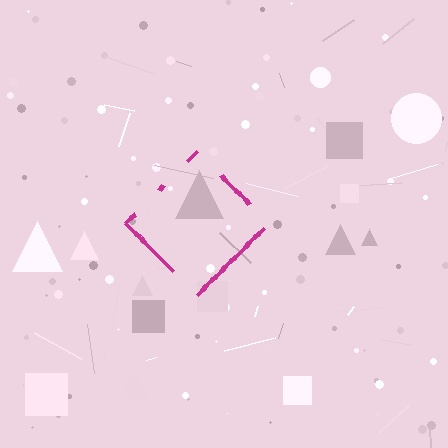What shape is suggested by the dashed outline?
The dashed outline suggests a diamond.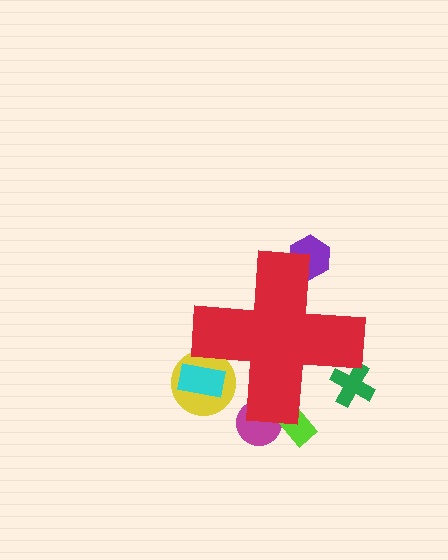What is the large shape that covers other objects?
A red cross.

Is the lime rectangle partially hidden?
Yes, the lime rectangle is partially hidden behind the red cross.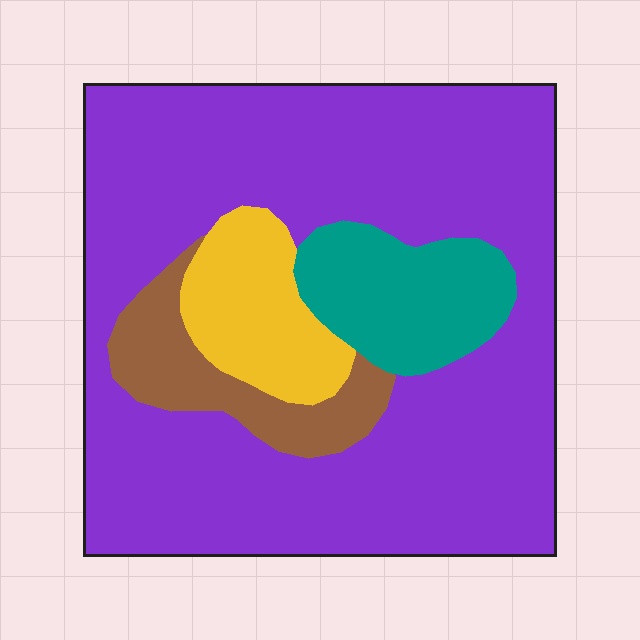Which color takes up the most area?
Purple, at roughly 70%.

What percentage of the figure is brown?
Brown takes up less than a sixth of the figure.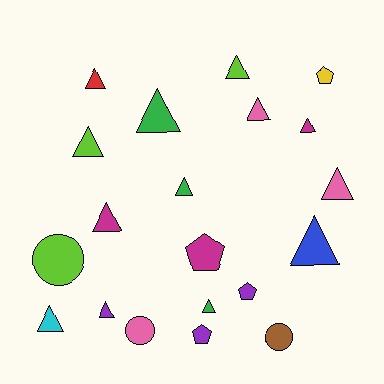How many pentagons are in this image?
There are 4 pentagons.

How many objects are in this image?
There are 20 objects.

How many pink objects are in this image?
There are 3 pink objects.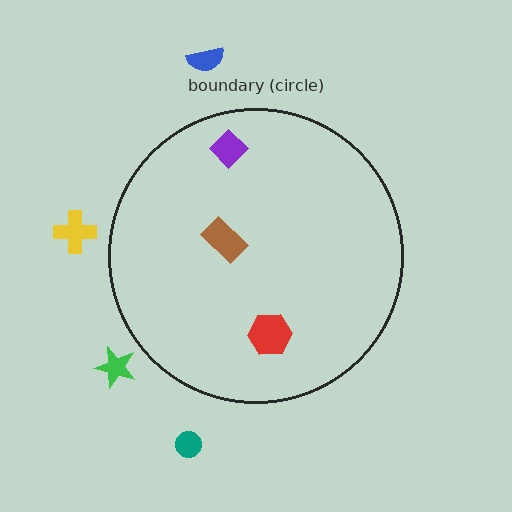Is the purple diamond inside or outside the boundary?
Inside.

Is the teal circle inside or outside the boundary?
Outside.